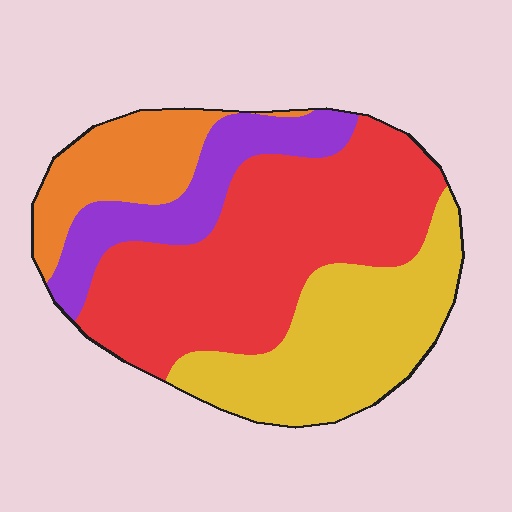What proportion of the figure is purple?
Purple takes up less than a sixth of the figure.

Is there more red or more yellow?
Red.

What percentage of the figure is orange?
Orange takes up less than a quarter of the figure.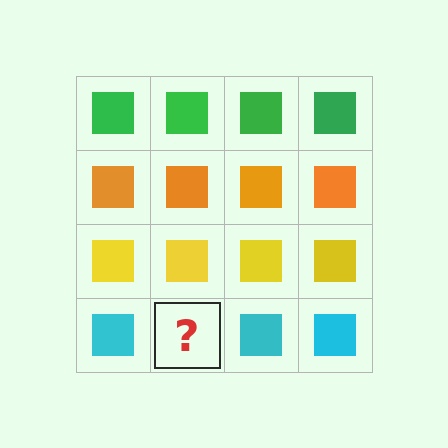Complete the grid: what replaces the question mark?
The question mark should be replaced with a cyan square.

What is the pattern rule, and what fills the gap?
The rule is that each row has a consistent color. The gap should be filled with a cyan square.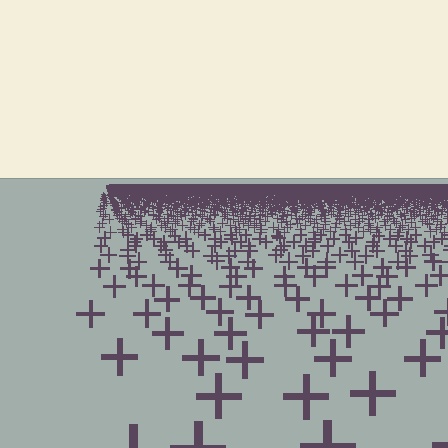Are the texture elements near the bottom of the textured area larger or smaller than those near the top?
Larger. Near the bottom, elements are closer to the viewer and appear at a bigger on-screen size.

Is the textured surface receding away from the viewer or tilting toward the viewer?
The surface is receding away from the viewer. Texture elements get smaller and denser toward the top.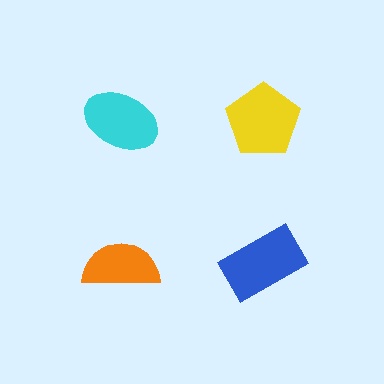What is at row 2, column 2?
A blue rectangle.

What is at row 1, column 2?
A yellow pentagon.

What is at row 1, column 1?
A cyan ellipse.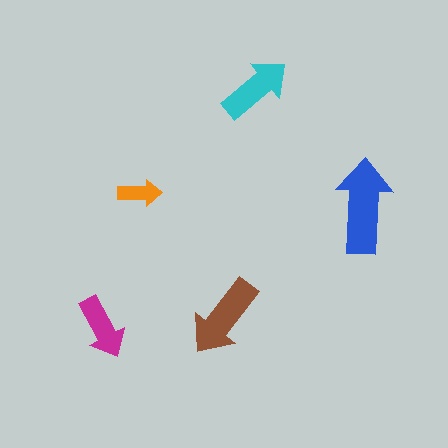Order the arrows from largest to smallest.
the blue one, the brown one, the cyan one, the magenta one, the orange one.